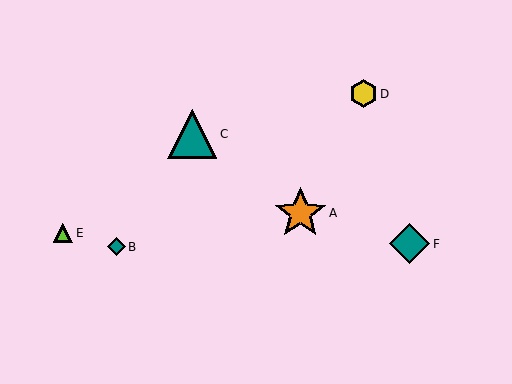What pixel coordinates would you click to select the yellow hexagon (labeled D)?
Click at (363, 94) to select the yellow hexagon D.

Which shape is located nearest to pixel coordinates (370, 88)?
The yellow hexagon (labeled D) at (363, 94) is nearest to that location.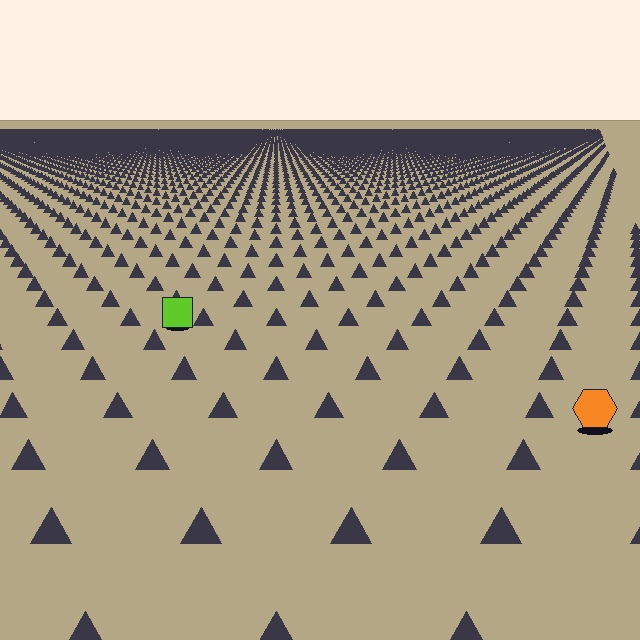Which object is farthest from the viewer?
The lime square is farthest from the viewer. It appears smaller and the ground texture around it is denser.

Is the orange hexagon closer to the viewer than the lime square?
Yes. The orange hexagon is closer — you can tell from the texture gradient: the ground texture is coarser near it.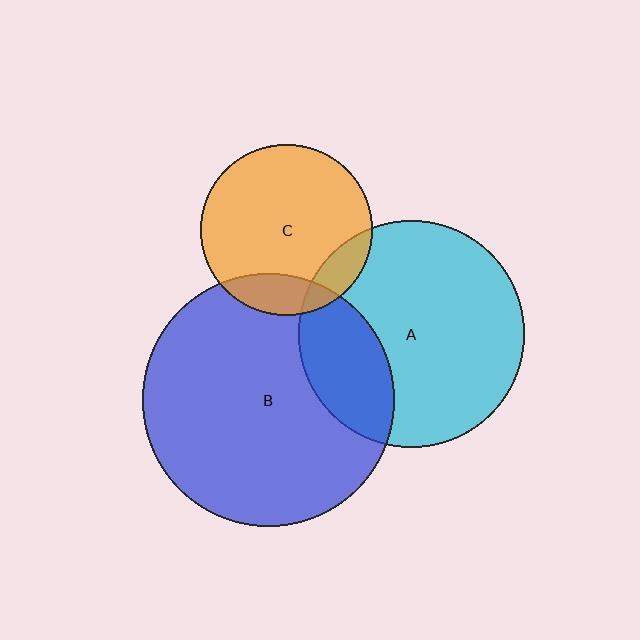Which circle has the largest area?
Circle B (blue).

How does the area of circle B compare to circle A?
Approximately 1.2 times.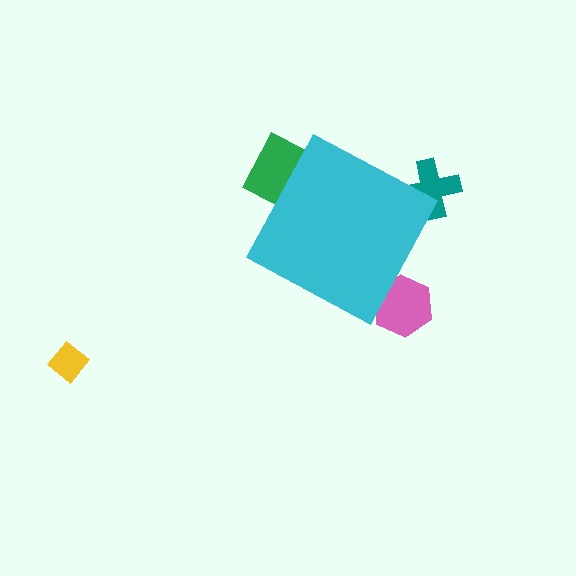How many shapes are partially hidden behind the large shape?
3 shapes are partially hidden.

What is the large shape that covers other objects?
A cyan diamond.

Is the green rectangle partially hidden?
Yes, the green rectangle is partially hidden behind the cyan diamond.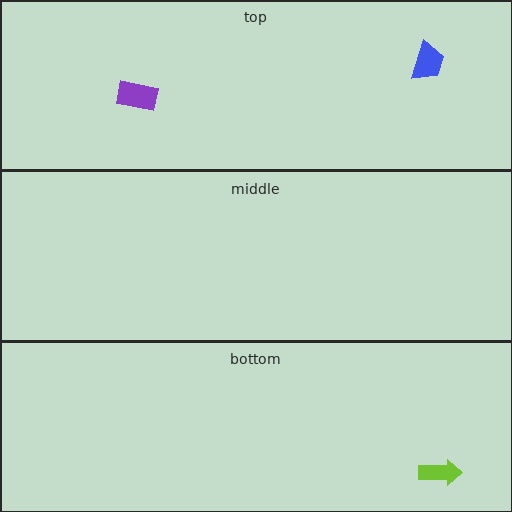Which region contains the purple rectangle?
The top region.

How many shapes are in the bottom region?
1.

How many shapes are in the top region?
2.